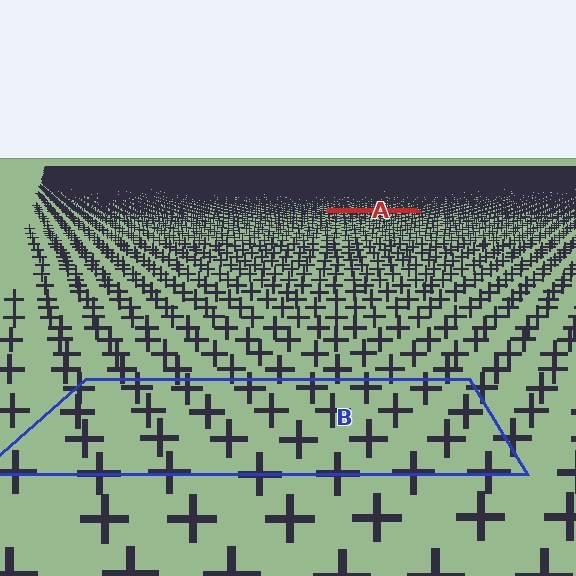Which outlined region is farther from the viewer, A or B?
Region A is farther from the viewer — the texture elements inside it appear smaller and more densely packed.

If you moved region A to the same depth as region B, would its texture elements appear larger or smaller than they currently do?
They would appear larger. At a closer depth, the same texture elements are projected at a bigger on-screen size.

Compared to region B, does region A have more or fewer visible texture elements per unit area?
Region A has more texture elements per unit area — they are packed more densely because it is farther away.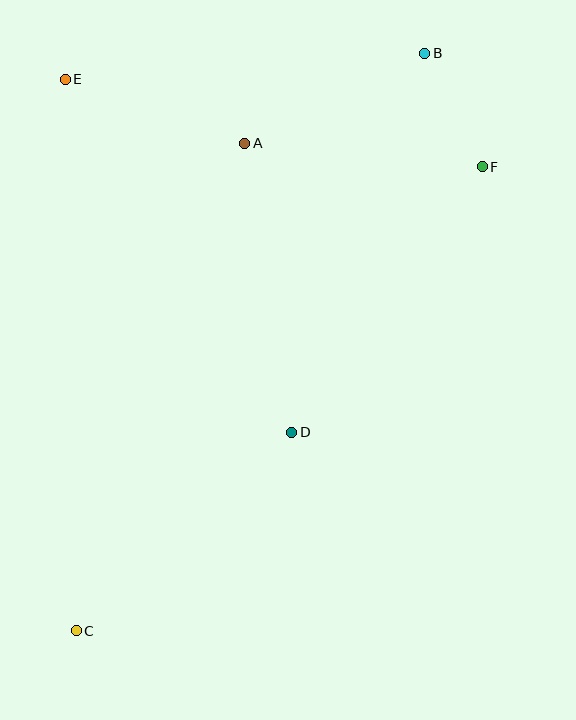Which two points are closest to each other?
Points B and F are closest to each other.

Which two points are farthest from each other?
Points B and C are farthest from each other.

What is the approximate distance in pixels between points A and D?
The distance between A and D is approximately 293 pixels.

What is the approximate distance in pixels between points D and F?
The distance between D and F is approximately 326 pixels.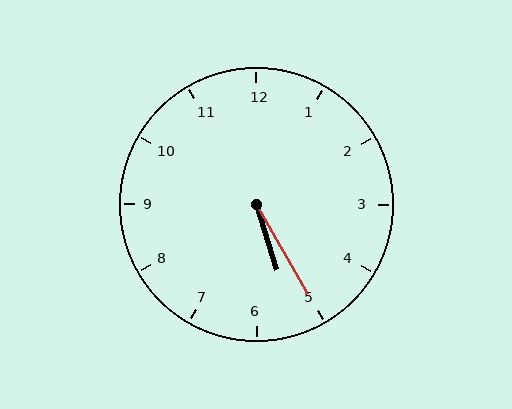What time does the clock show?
5:25.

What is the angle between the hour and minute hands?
Approximately 12 degrees.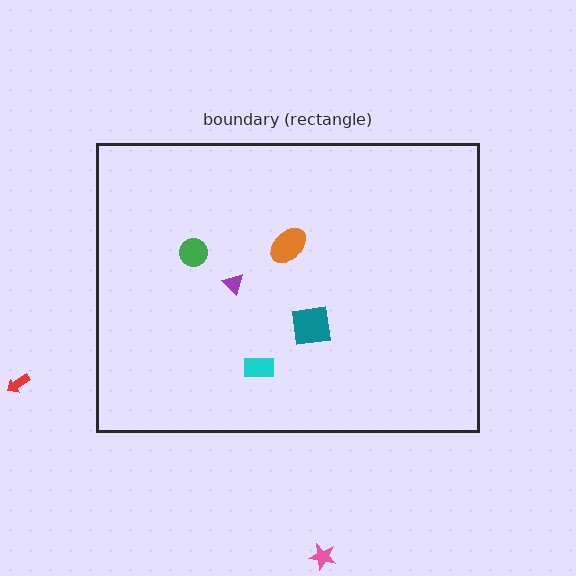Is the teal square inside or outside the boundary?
Inside.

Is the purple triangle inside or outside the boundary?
Inside.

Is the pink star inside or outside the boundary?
Outside.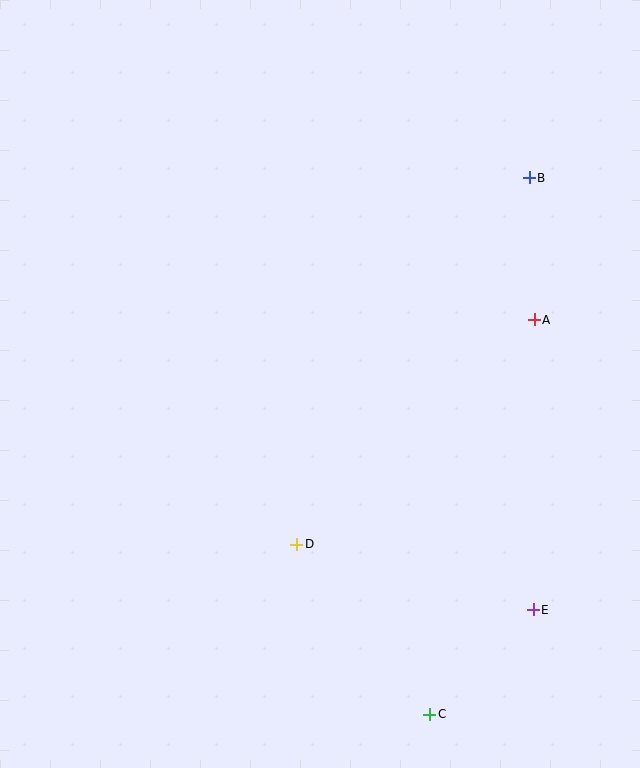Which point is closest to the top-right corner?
Point B is closest to the top-right corner.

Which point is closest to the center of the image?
Point D at (297, 544) is closest to the center.